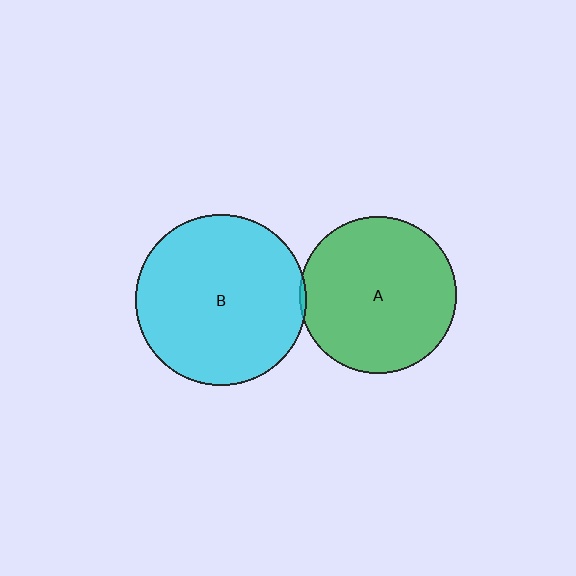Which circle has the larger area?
Circle B (cyan).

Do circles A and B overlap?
Yes.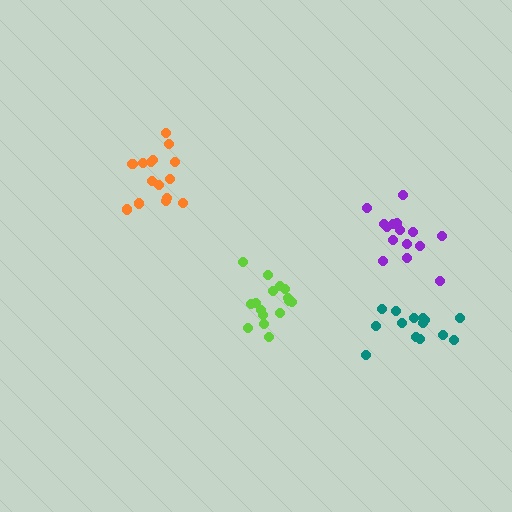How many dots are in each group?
Group 1: 15 dots, Group 2: 16 dots, Group 3: 15 dots, Group 4: 14 dots (60 total).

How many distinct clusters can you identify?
There are 4 distinct clusters.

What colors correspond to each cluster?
The clusters are colored: orange, lime, purple, teal.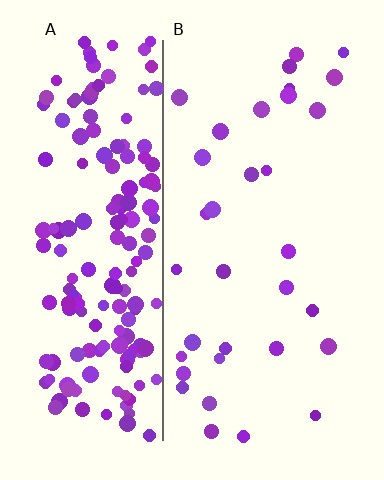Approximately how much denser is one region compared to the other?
Approximately 5.6× — region A over region B.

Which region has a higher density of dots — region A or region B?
A (the left).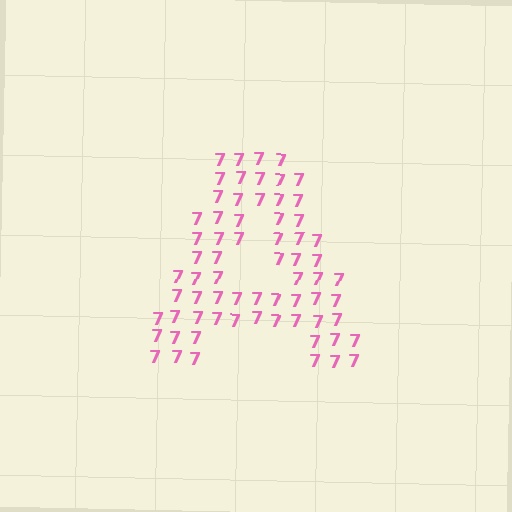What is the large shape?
The large shape is the letter A.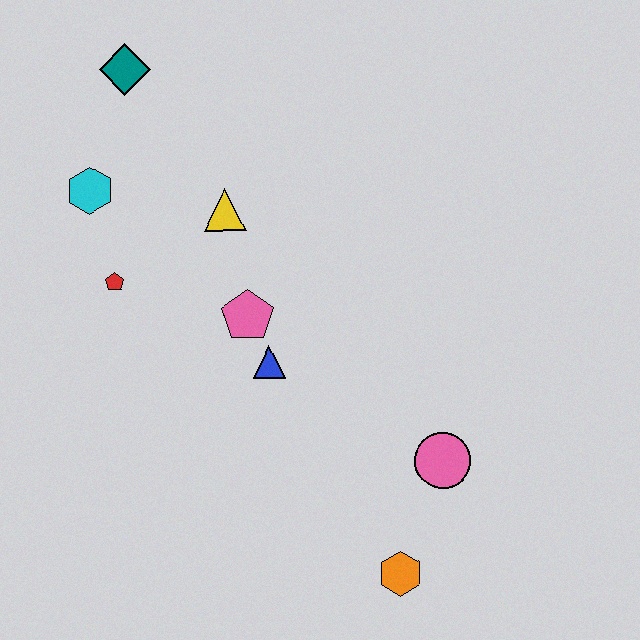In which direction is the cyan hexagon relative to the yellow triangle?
The cyan hexagon is to the left of the yellow triangle.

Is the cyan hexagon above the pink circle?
Yes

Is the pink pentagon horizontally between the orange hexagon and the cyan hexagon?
Yes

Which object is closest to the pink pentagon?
The blue triangle is closest to the pink pentagon.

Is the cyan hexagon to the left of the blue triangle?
Yes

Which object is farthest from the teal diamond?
The orange hexagon is farthest from the teal diamond.